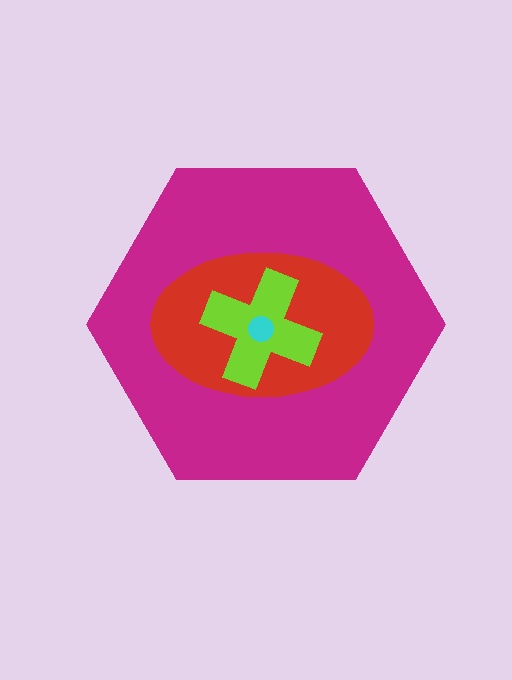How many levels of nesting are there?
4.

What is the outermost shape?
The magenta hexagon.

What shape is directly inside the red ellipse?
The lime cross.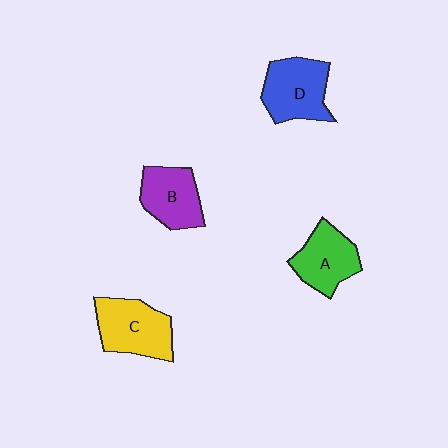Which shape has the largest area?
Shape C (yellow).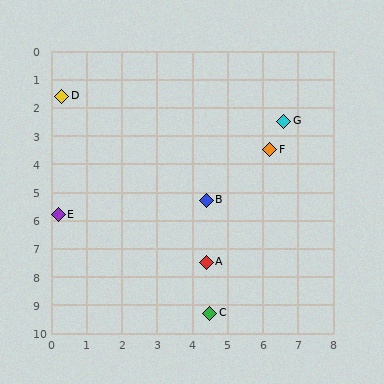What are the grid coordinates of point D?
Point D is at approximately (0.3, 1.6).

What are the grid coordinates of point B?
Point B is at approximately (4.4, 5.3).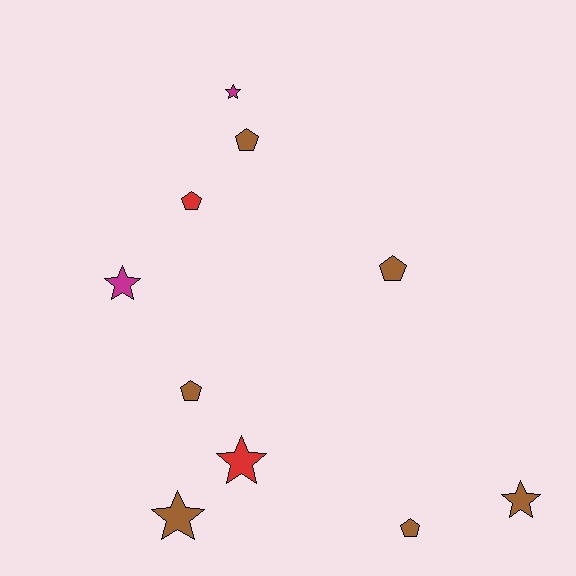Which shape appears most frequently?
Star, with 5 objects.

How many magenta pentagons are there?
There are no magenta pentagons.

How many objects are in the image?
There are 10 objects.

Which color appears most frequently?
Brown, with 6 objects.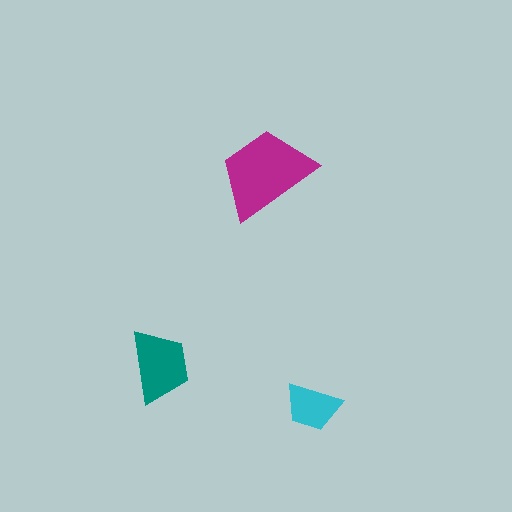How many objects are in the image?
There are 3 objects in the image.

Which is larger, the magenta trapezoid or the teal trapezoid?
The magenta one.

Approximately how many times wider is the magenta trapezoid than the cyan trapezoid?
About 1.5 times wider.